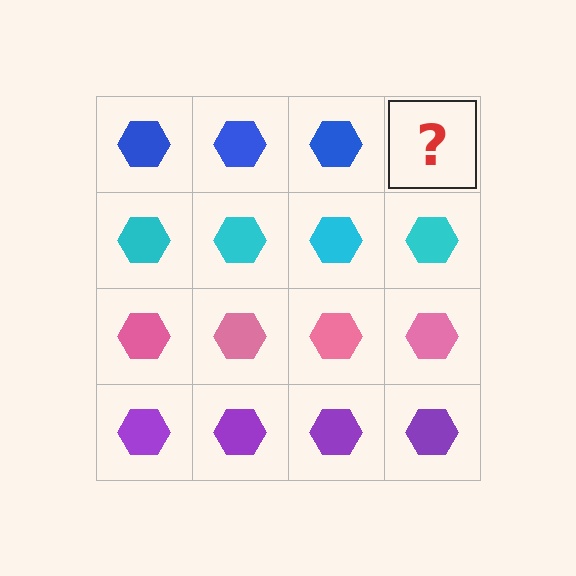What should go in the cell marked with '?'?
The missing cell should contain a blue hexagon.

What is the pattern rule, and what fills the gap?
The rule is that each row has a consistent color. The gap should be filled with a blue hexagon.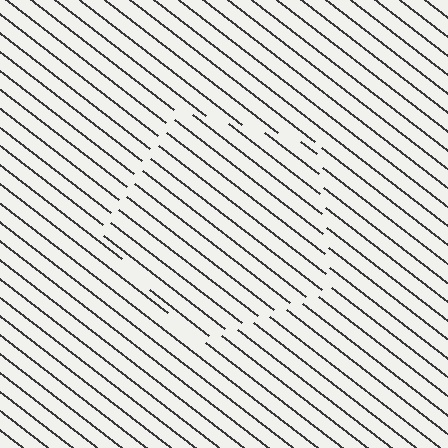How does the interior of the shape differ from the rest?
The interior of the shape contains the same grating, shifted by half a period — the contour is defined by the phase discontinuity where line-ends from the inner and outer gratings abut.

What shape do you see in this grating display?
An illusory pentagon. The interior of the shape contains the same grating, shifted by half a period — the contour is defined by the phase discontinuity where line-ends from the inner and outer gratings abut.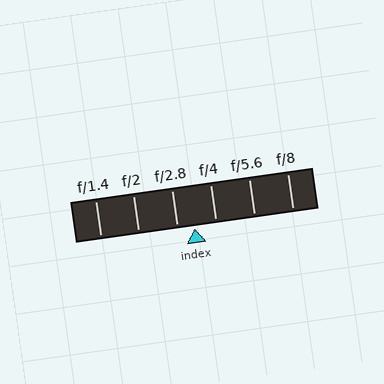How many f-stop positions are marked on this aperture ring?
There are 6 f-stop positions marked.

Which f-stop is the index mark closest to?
The index mark is closest to f/2.8.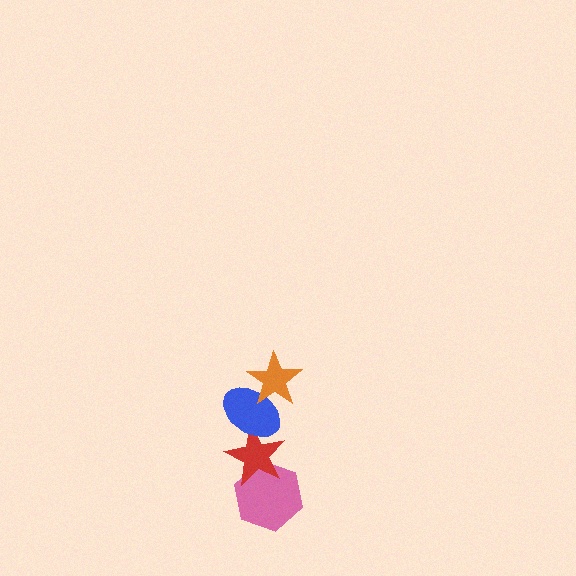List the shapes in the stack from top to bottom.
From top to bottom: the orange star, the blue ellipse, the red star, the pink hexagon.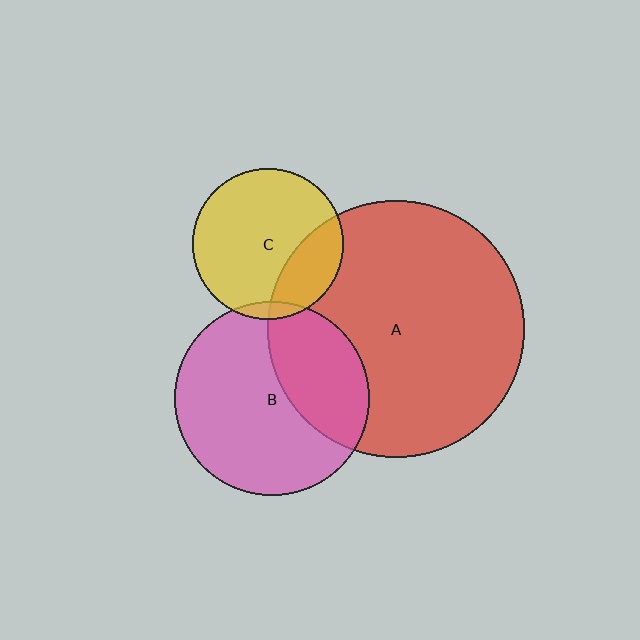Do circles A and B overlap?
Yes.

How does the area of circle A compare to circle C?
Approximately 2.9 times.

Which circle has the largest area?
Circle A (red).